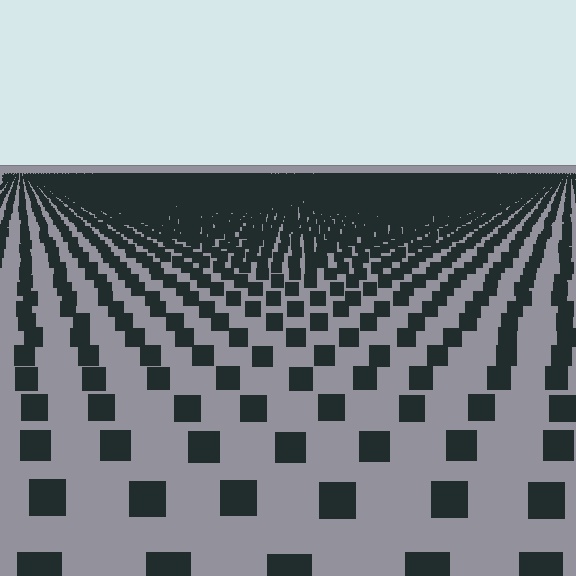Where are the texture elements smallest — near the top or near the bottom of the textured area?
Near the top.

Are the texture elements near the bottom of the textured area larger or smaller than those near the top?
Larger. Near the bottom, elements are closer to the viewer and appear at a bigger on-screen size.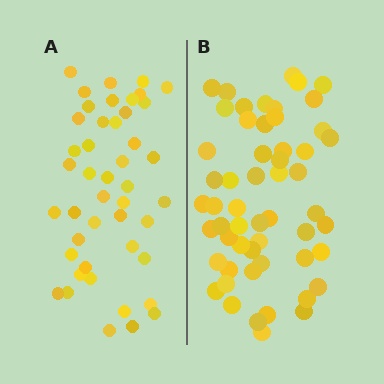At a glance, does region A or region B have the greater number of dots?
Region B (the right region) has more dots.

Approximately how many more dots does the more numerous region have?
Region B has roughly 10 or so more dots than region A.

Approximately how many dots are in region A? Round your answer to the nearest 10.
About 40 dots. (The exact count is 45, which rounds to 40.)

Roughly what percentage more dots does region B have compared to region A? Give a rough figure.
About 20% more.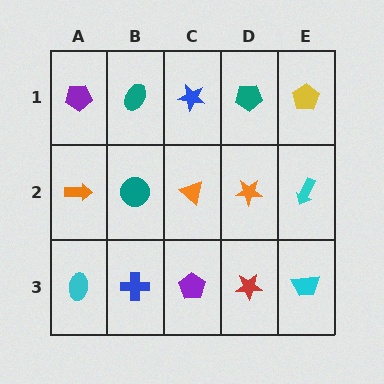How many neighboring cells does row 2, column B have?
4.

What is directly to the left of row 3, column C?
A blue cross.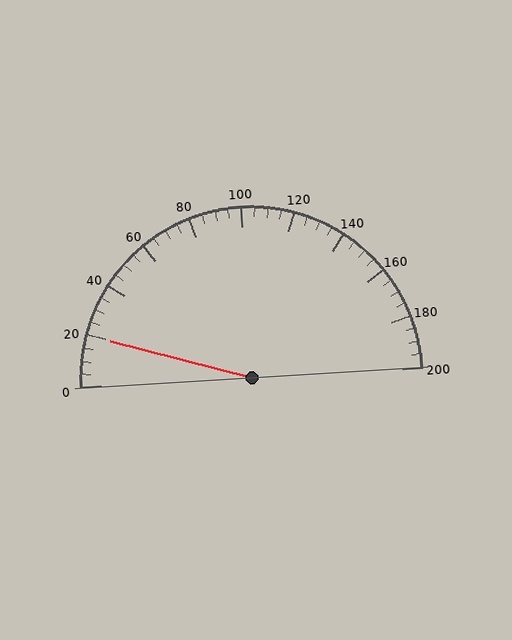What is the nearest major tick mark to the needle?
The nearest major tick mark is 20.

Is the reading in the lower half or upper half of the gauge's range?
The reading is in the lower half of the range (0 to 200).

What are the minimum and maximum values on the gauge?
The gauge ranges from 0 to 200.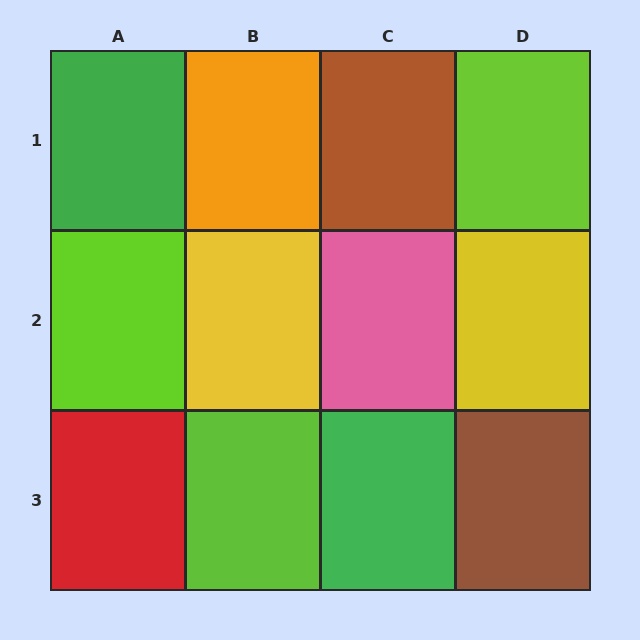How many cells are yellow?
2 cells are yellow.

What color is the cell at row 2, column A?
Lime.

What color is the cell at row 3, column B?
Lime.